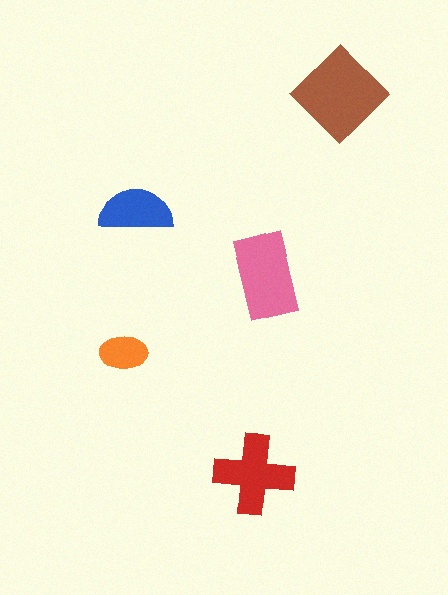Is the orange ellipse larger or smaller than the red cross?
Smaller.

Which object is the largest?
The brown diamond.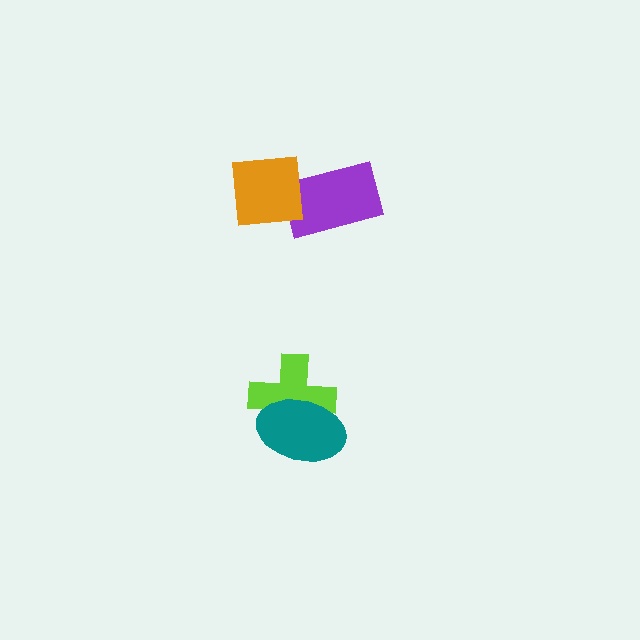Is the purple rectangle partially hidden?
Yes, it is partially covered by another shape.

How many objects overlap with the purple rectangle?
1 object overlaps with the purple rectangle.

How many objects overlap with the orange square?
1 object overlaps with the orange square.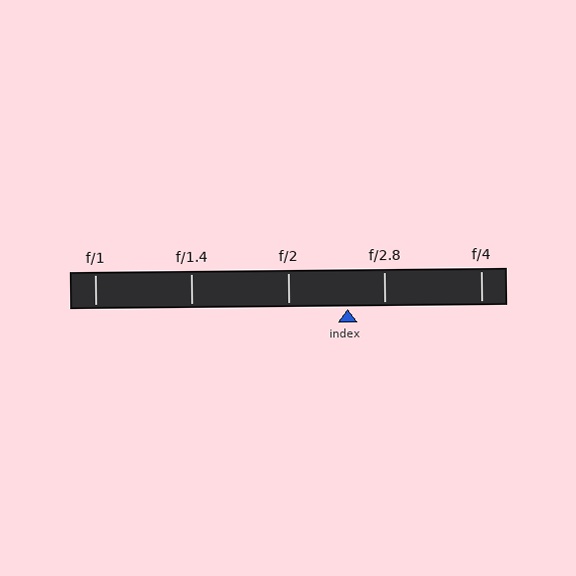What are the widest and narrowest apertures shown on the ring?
The widest aperture shown is f/1 and the narrowest is f/4.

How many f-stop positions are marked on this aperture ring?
There are 5 f-stop positions marked.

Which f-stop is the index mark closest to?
The index mark is closest to f/2.8.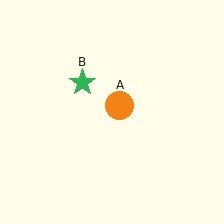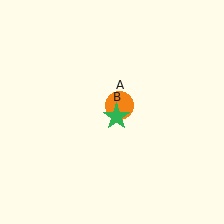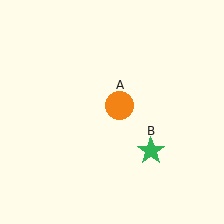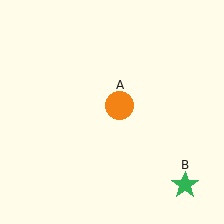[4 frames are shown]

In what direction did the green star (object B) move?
The green star (object B) moved down and to the right.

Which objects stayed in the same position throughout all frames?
Orange circle (object A) remained stationary.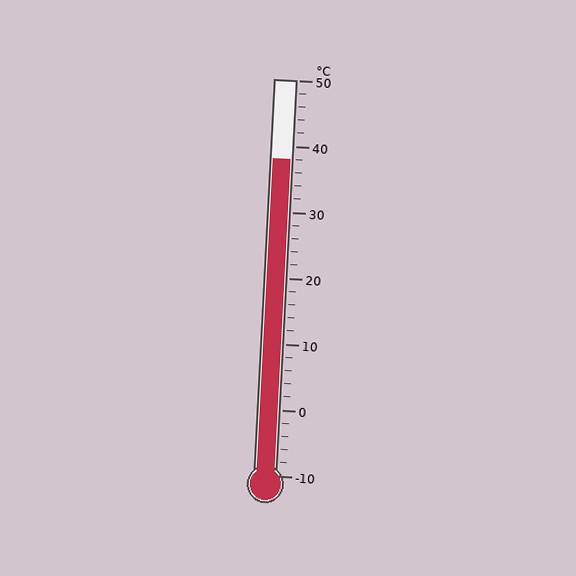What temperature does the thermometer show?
The thermometer shows approximately 38°C.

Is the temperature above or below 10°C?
The temperature is above 10°C.